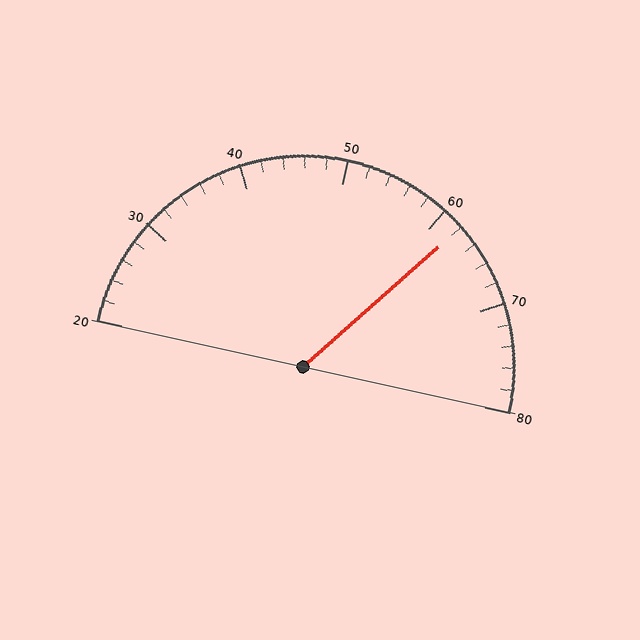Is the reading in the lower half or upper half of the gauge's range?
The reading is in the upper half of the range (20 to 80).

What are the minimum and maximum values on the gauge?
The gauge ranges from 20 to 80.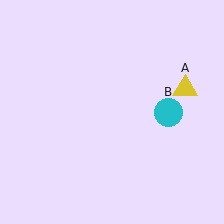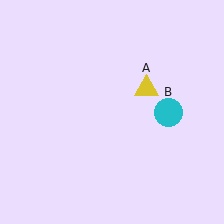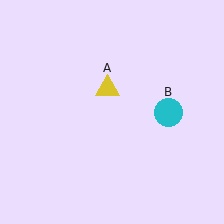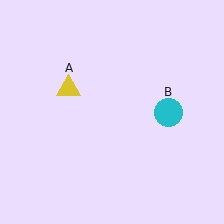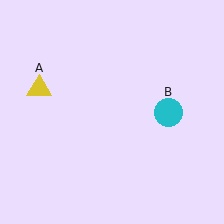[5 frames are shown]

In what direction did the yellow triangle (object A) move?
The yellow triangle (object A) moved left.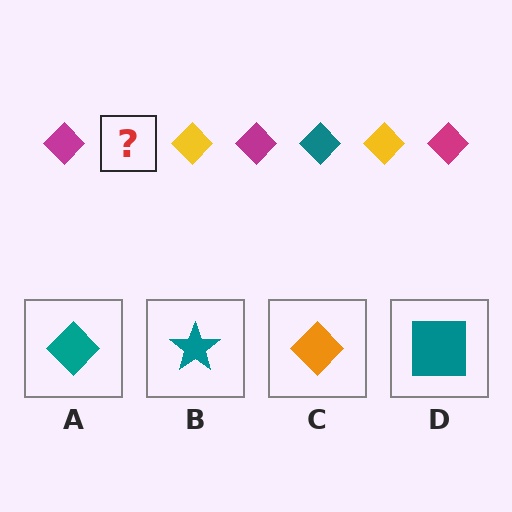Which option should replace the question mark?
Option A.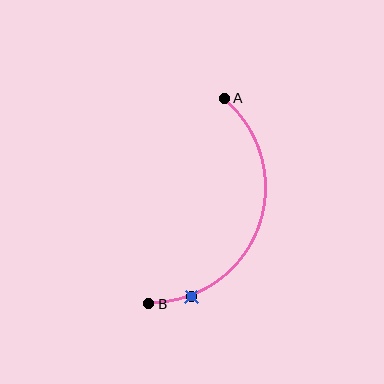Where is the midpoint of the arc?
The arc midpoint is the point on the curve farthest from the straight line joining A and B. It sits to the right of that line.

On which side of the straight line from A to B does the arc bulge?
The arc bulges to the right of the straight line connecting A and B.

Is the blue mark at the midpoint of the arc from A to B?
No. The blue mark lies on the arc but is closer to endpoint B. The arc midpoint would be at the point on the curve equidistant along the arc from both A and B.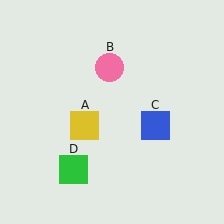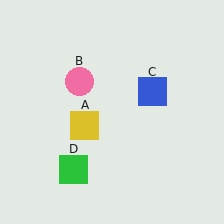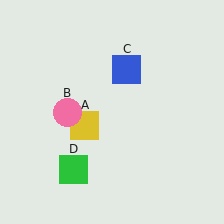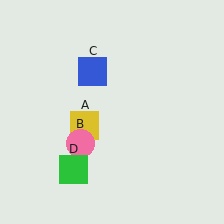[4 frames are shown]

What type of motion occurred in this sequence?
The pink circle (object B), blue square (object C) rotated counterclockwise around the center of the scene.